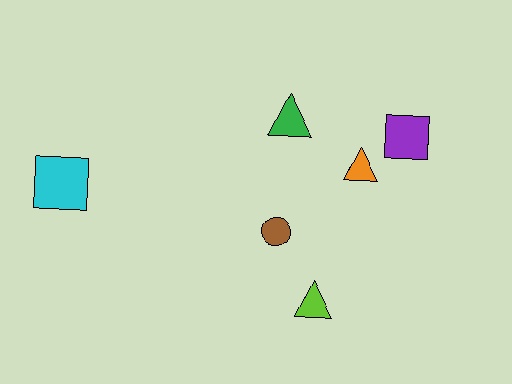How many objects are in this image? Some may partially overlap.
There are 6 objects.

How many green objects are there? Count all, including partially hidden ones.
There is 1 green object.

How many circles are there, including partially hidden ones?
There is 1 circle.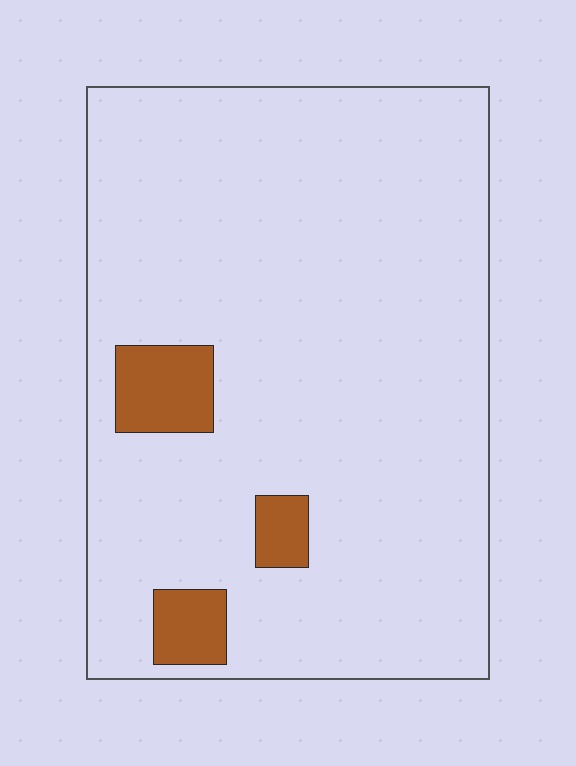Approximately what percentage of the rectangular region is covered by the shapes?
Approximately 10%.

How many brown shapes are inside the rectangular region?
3.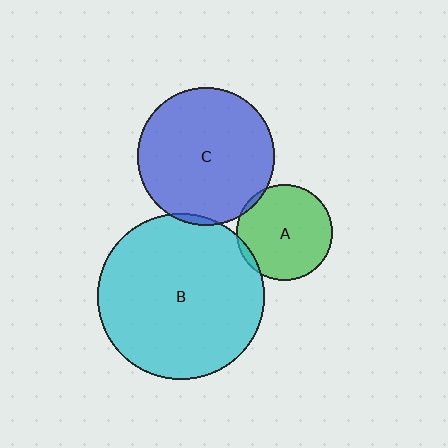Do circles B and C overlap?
Yes.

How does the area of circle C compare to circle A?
Approximately 2.0 times.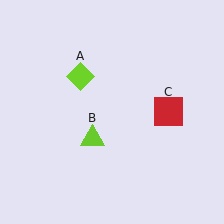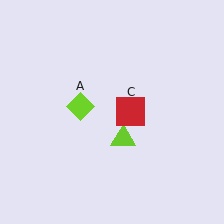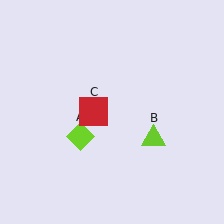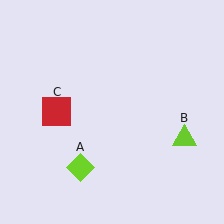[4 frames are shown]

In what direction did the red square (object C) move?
The red square (object C) moved left.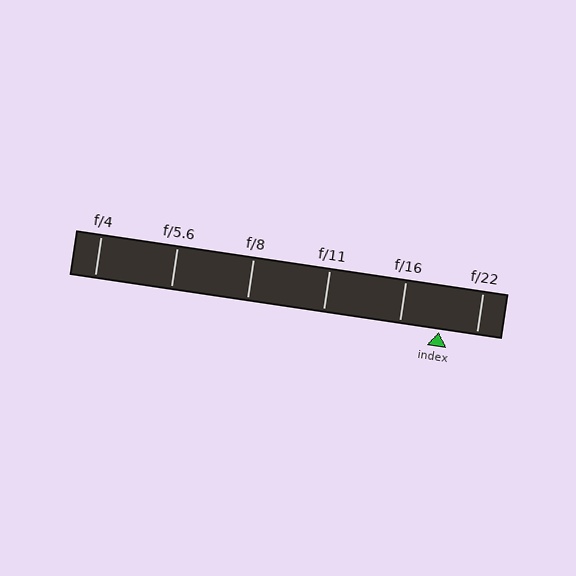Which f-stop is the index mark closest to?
The index mark is closest to f/22.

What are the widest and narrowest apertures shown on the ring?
The widest aperture shown is f/4 and the narrowest is f/22.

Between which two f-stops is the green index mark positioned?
The index mark is between f/16 and f/22.